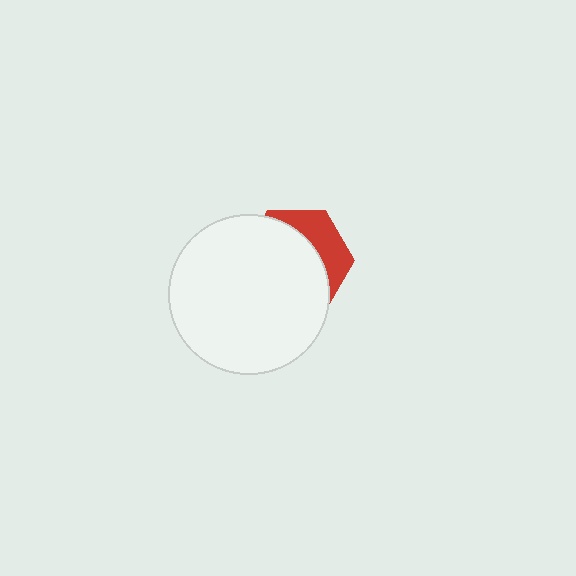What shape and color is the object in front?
The object in front is a white circle.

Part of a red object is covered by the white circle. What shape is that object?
It is a hexagon.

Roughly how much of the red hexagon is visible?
A small part of it is visible (roughly 31%).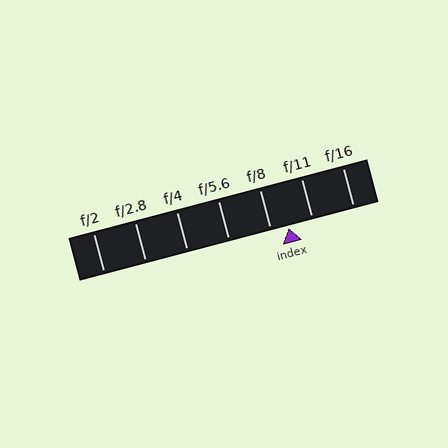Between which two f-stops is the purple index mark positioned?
The index mark is between f/8 and f/11.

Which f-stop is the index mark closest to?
The index mark is closest to f/8.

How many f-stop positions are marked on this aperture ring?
There are 7 f-stop positions marked.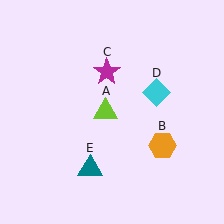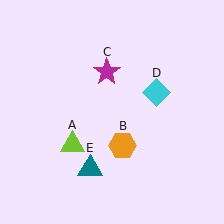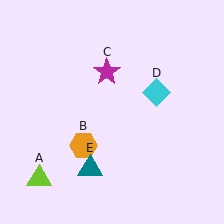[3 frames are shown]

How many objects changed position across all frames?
2 objects changed position: lime triangle (object A), orange hexagon (object B).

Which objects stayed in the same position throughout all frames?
Magenta star (object C) and cyan diamond (object D) and teal triangle (object E) remained stationary.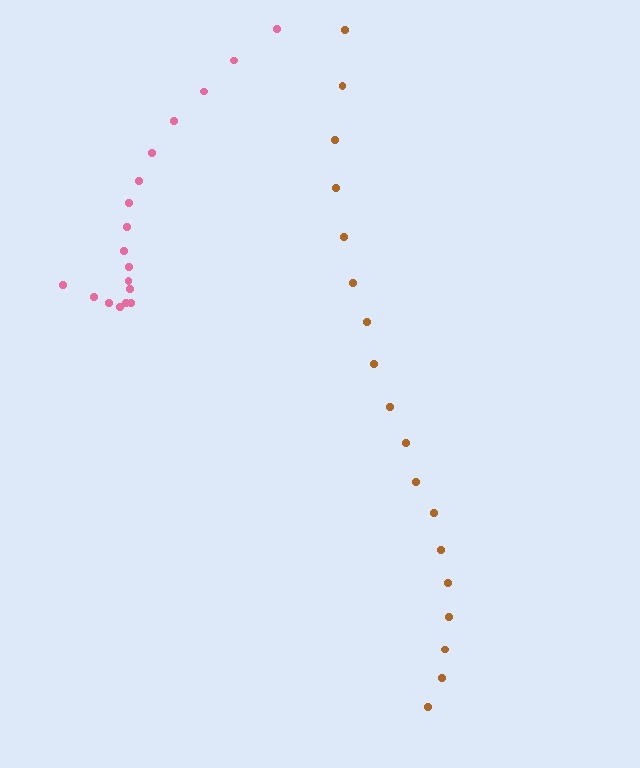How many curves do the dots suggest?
There are 2 distinct paths.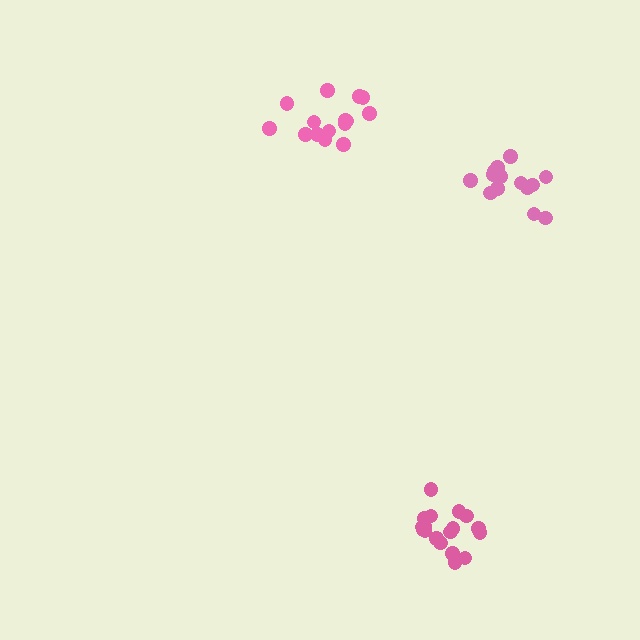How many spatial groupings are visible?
There are 3 spatial groupings.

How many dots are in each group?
Group 1: 15 dots, Group 2: 18 dots, Group 3: 14 dots (47 total).